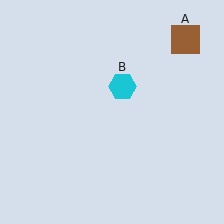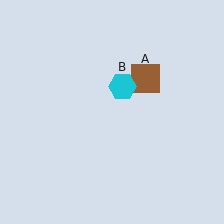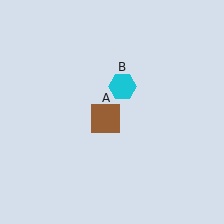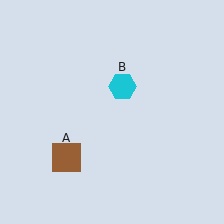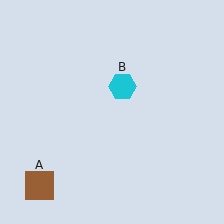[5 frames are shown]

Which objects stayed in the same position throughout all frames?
Cyan hexagon (object B) remained stationary.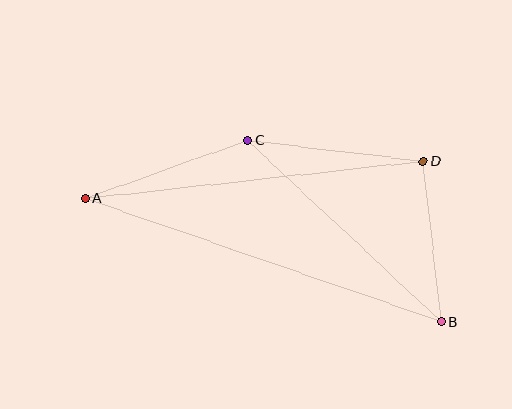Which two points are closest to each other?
Points B and D are closest to each other.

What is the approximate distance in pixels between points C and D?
The distance between C and D is approximately 177 pixels.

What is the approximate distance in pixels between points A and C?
The distance between A and C is approximately 172 pixels.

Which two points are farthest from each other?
Points A and B are farthest from each other.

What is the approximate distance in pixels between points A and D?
The distance between A and D is approximately 340 pixels.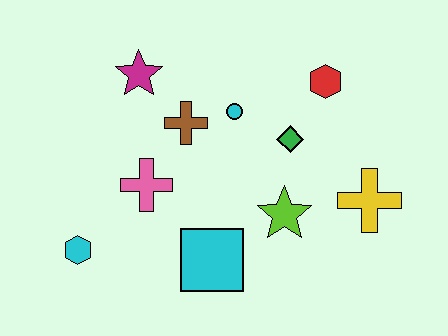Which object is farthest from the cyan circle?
The cyan hexagon is farthest from the cyan circle.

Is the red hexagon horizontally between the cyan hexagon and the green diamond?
No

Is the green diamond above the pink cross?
Yes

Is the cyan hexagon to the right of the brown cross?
No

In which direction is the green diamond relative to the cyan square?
The green diamond is above the cyan square.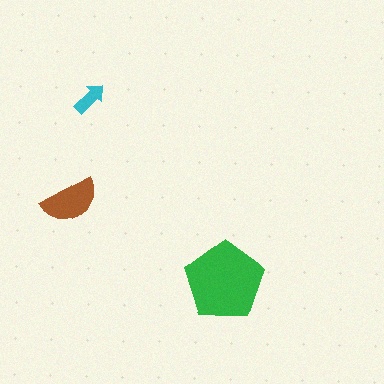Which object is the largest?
The green pentagon.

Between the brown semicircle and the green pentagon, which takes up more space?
The green pentagon.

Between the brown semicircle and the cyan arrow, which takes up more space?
The brown semicircle.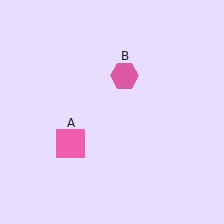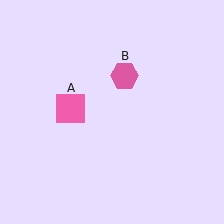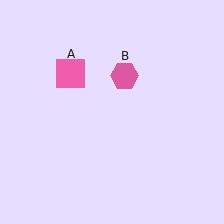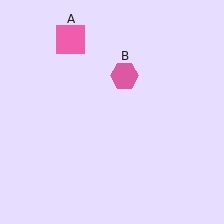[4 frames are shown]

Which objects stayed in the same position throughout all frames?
Pink hexagon (object B) remained stationary.